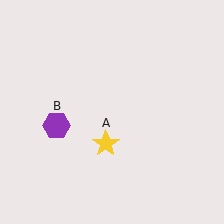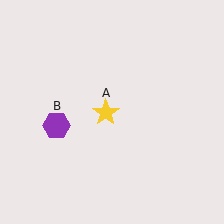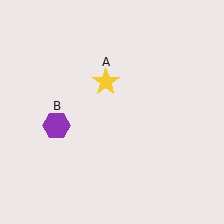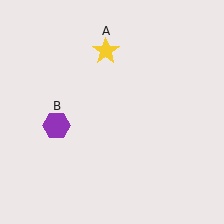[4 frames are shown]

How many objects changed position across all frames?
1 object changed position: yellow star (object A).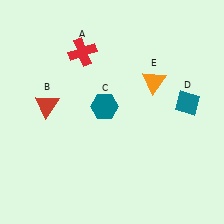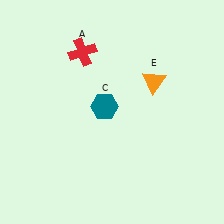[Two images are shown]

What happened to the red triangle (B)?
The red triangle (B) was removed in Image 2. It was in the top-left area of Image 1.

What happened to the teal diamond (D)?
The teal diamond (D) was removed in Image 2. It was in the top-right area of Image 1.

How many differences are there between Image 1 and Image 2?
There are 2 differences between the two images.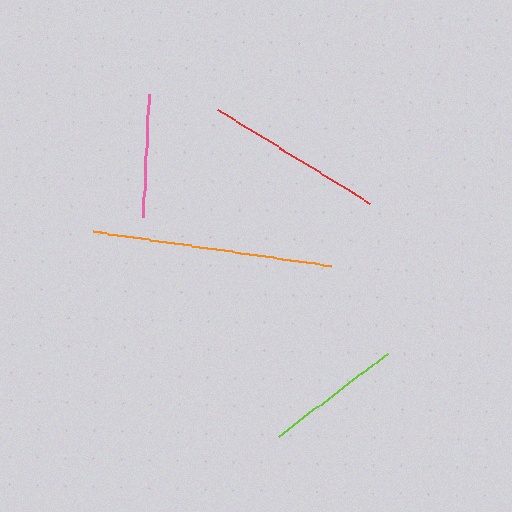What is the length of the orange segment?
The orange segment is approximately 242 pixels long.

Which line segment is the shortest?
The pink line is the shortest at approximately 124 pixels.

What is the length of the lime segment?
The lime segment is approximately 136 pixels long.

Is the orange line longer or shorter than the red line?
The orange line is longer than the red line.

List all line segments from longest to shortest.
From longest to shortest: orange, red, lime, pink.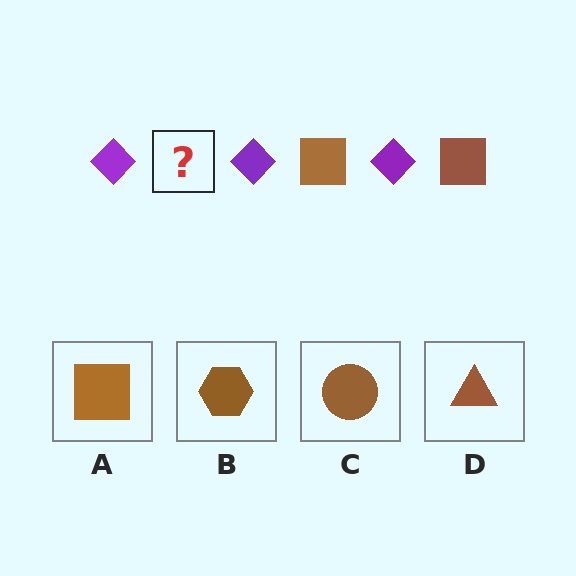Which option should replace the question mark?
Option A.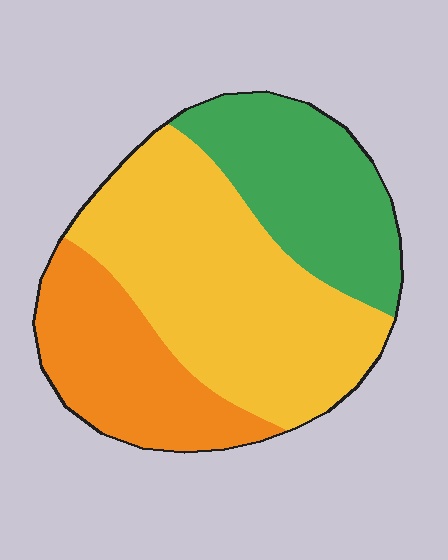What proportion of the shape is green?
Green takes up about one quarter (1/4) of the shape.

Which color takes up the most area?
Yellow, at roughly 50%.